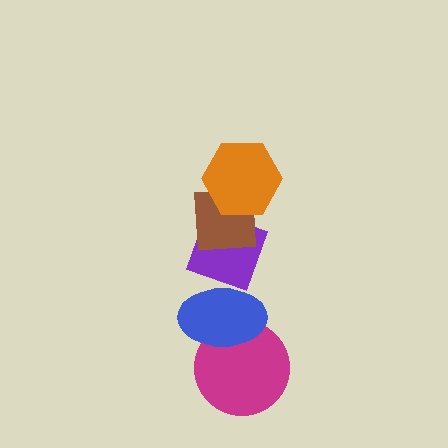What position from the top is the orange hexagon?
The orange hexagon is 1st from the top.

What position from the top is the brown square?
The brown square is 2nd from the top.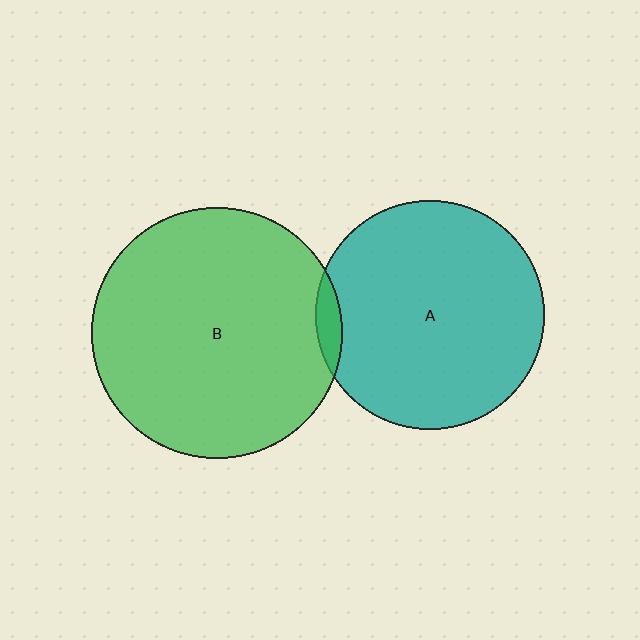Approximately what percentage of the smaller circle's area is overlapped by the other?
Approximately 5%.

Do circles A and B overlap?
Yes.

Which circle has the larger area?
Circle B (green).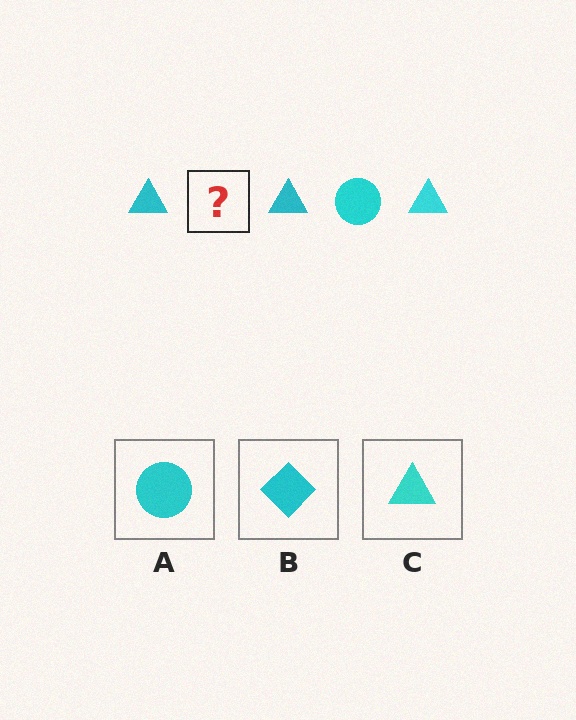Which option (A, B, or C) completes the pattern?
A.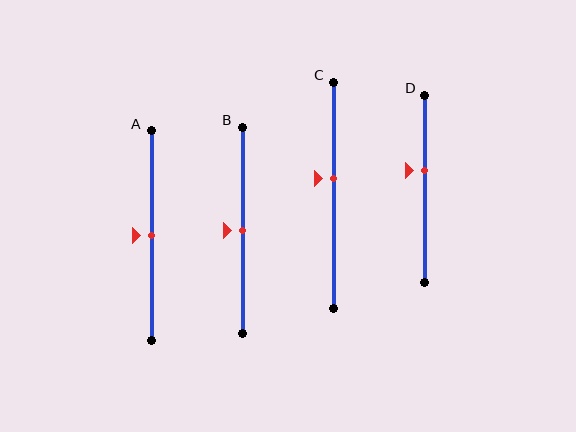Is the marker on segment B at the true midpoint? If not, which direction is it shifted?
Yes, the marker on segment B is at the true midpoint.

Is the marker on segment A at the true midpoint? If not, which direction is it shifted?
Yes, the marker on segment A is at the true midpoint.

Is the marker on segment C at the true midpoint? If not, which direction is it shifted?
No, the marker on segment C is shifted upward by about 7% of the segment length.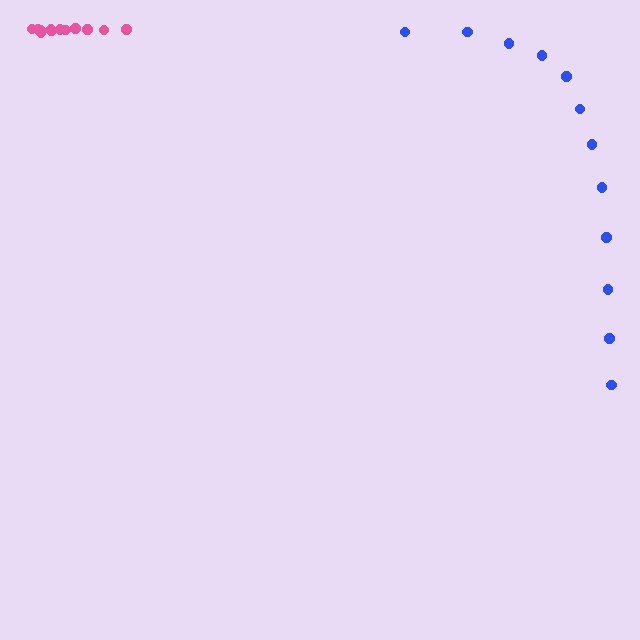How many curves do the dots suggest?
There are 2 distinct paths.